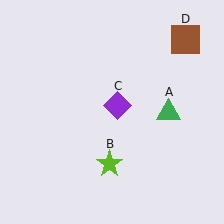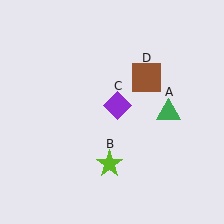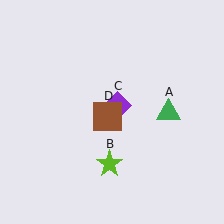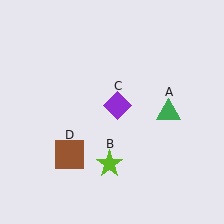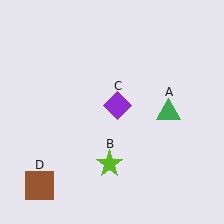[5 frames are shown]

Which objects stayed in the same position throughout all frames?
Green triangle (object A) and lime star (object B) and purple diamond (object C) remained stationary.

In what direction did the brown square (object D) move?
The brown square (object D) moved down and to the left.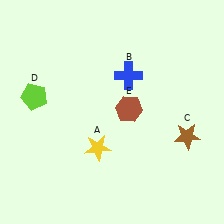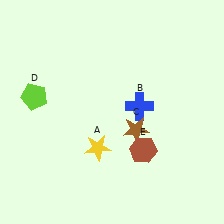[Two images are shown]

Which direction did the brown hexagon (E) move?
The brown hexagon (E) moved down.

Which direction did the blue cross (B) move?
The blue cross (B) moved down.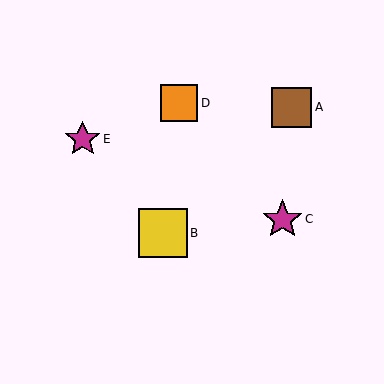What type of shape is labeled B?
Shape B is a yellow square.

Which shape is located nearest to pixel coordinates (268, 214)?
The magenta star (labeled C) at (282, 219) is nearest to that location.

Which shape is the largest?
The yellow square (labeled B) is the largest.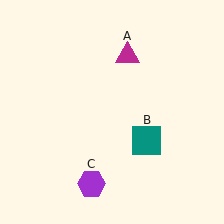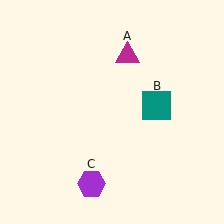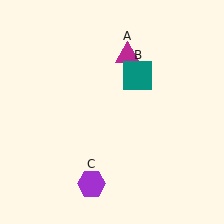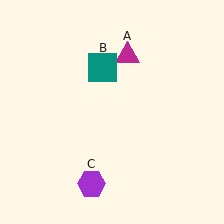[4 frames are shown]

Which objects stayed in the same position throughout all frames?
Magenta triangle (object A) and purple hexagon (object C) remained stationary.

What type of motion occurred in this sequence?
The teal square (object B) rotated counterclockwise around the center of the scene.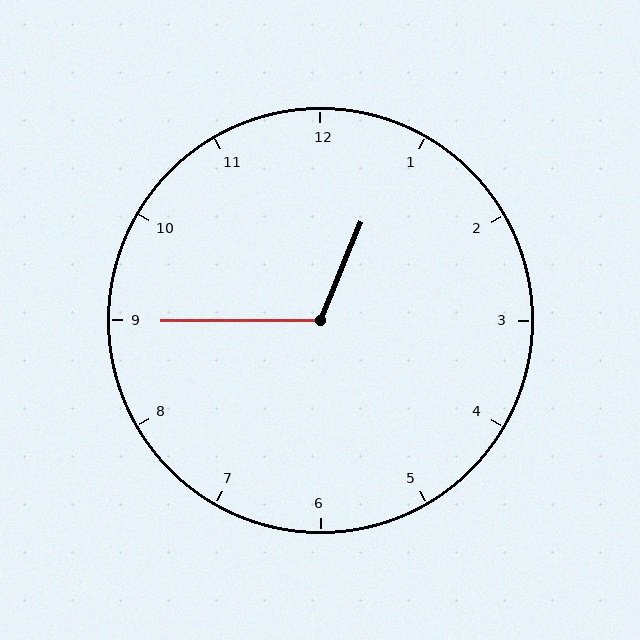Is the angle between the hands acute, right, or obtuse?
It is obtuse.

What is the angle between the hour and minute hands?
Approximately 112 degrees.